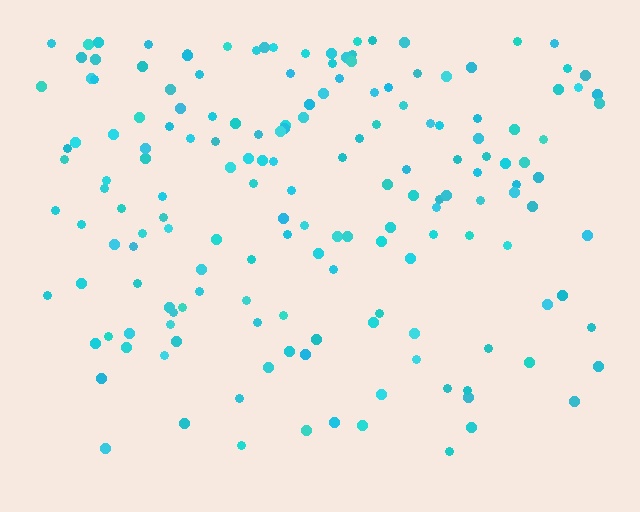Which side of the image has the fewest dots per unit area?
The bottom.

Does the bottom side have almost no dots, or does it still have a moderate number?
Still a moderate number, just noticeably fewer than the top.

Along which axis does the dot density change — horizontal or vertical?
Vertical.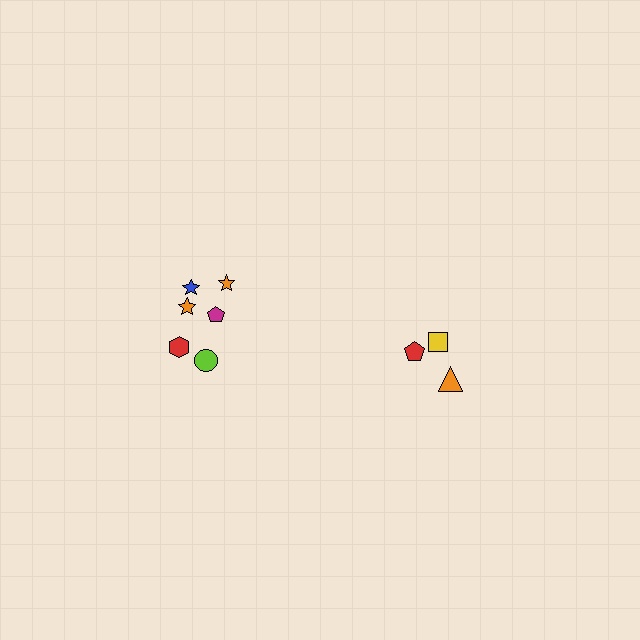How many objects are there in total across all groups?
There are 9 objects.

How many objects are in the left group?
There are 6 objects.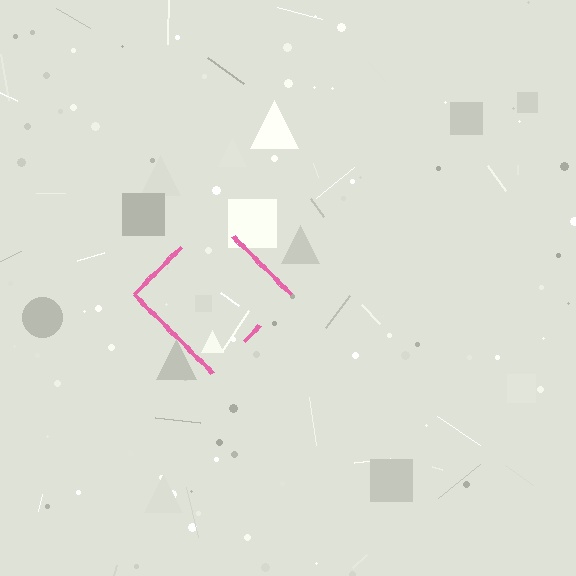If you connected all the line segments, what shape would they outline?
They would outline a diamond.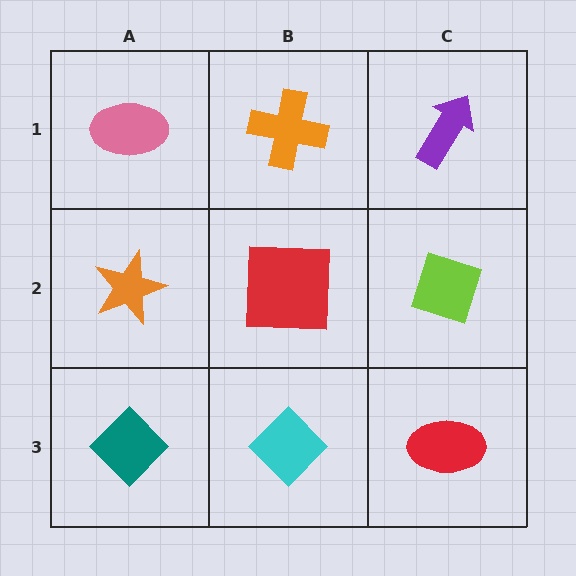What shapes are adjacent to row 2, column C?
A purple arrow (row 1, column C), a red ellipse (row 3, column C), a red square (row 2, column B).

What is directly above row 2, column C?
A purple arrow.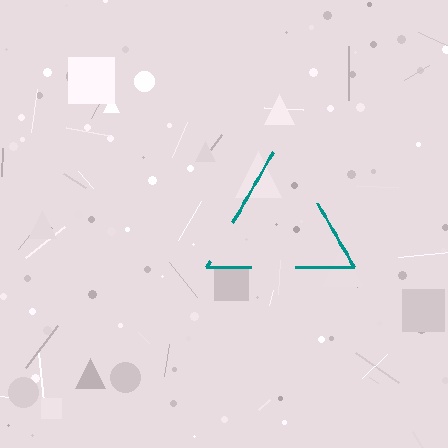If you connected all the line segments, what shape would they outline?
They would outline a triangle.